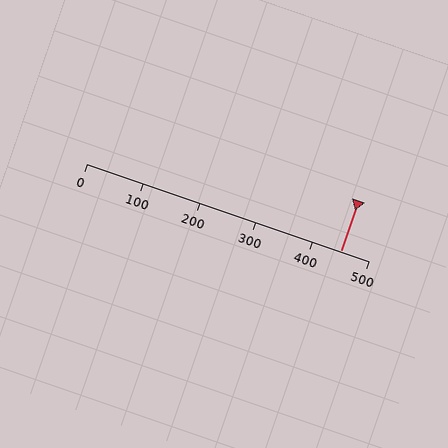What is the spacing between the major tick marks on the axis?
The major ticks are spaced 100 apart.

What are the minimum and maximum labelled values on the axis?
The axis runs from 0 to 500.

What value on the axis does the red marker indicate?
The marker indicates approximately 450.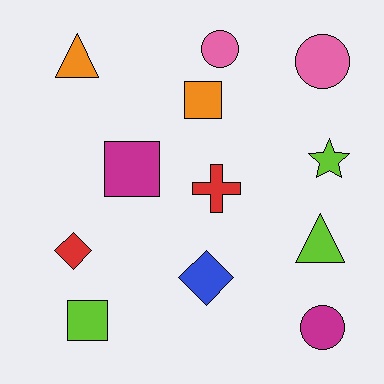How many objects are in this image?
There are 12 objects.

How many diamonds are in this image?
There are 2 diamonds.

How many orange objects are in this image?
There are 2 orange objects.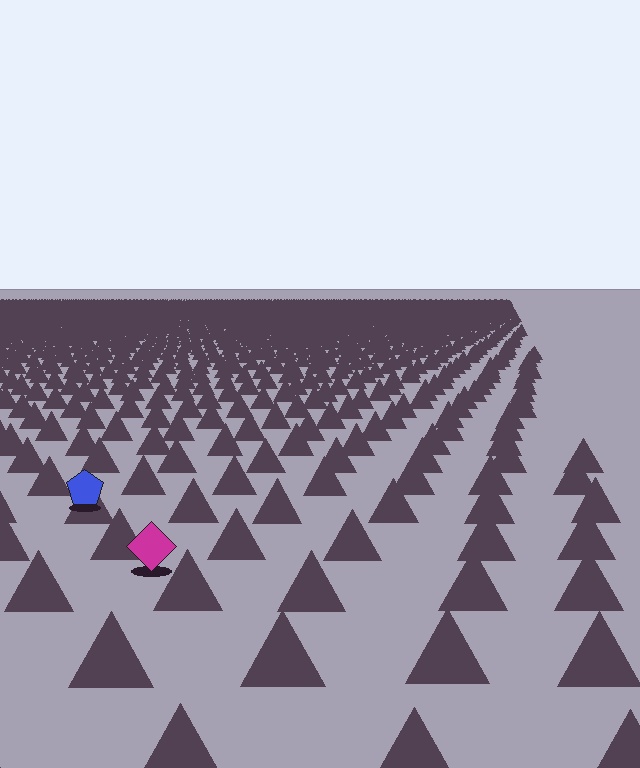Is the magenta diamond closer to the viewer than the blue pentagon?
Yes. The magenta diamond is closer — you can tell from the texture gradient: the ground texture is coarser near it.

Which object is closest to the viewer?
The magenta diamond is closest. The texture marks near it are larger and more spread out.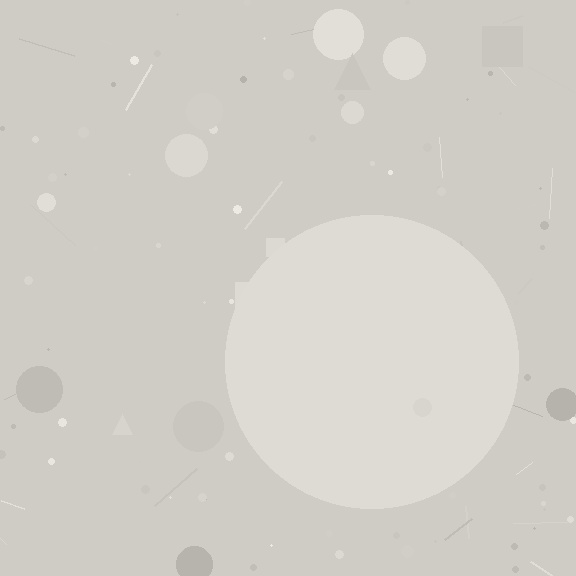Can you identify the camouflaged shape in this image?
The camouflaged shape is a circle.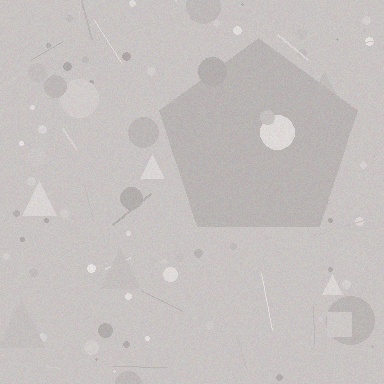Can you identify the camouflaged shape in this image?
The camouflaged shape is a pentagon.